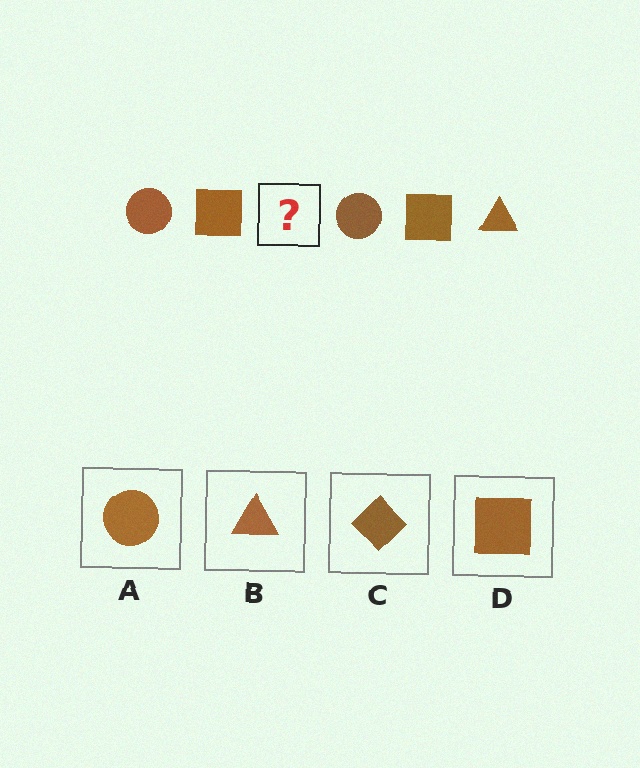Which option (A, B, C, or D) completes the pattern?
B.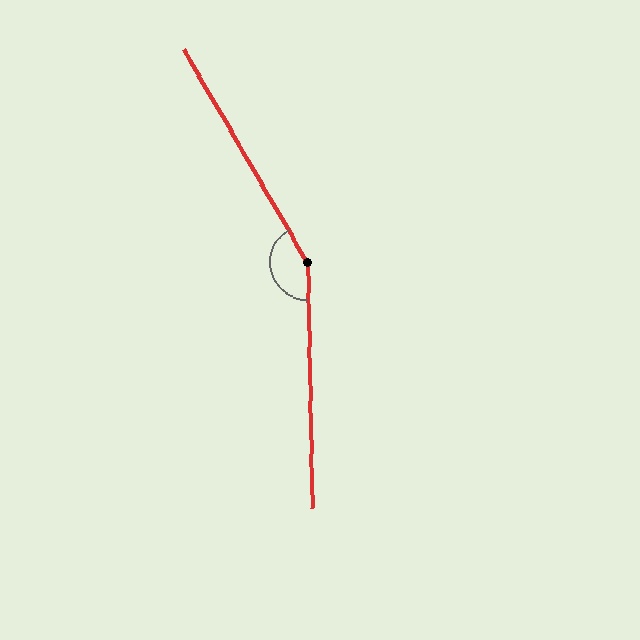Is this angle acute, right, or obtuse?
It is obtuse.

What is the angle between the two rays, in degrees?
Approximately 151 degrees.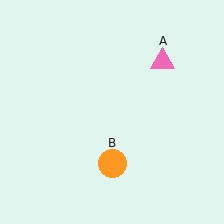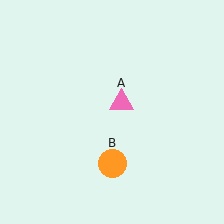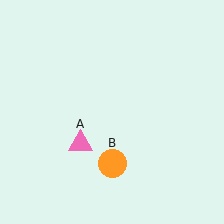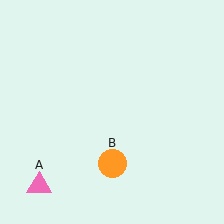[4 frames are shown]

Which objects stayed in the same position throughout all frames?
Orange circle (object B) remained stationary.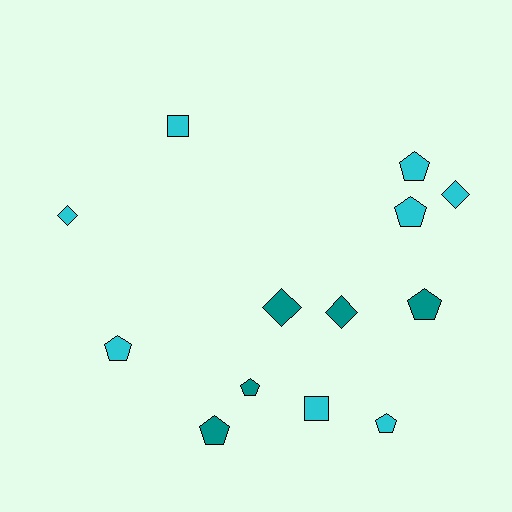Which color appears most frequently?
Cyan, with 8 objects.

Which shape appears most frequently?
Pentagon, with 7 objects.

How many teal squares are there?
There are no teal squares.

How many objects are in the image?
There are 13 objects.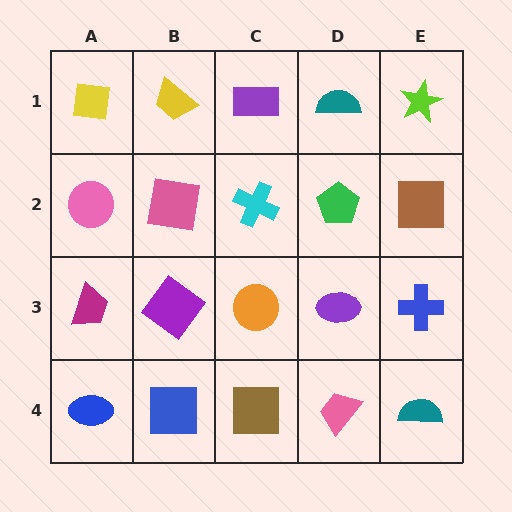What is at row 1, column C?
A purple rectangle.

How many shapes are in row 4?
5 shapes.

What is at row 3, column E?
A blue cross.